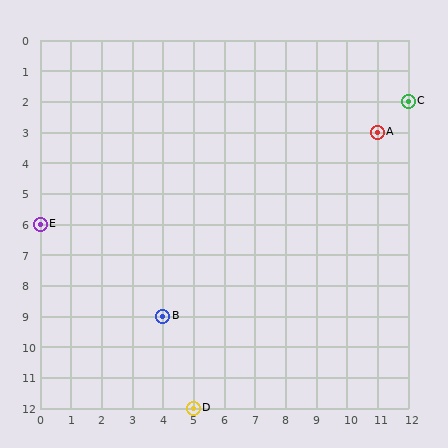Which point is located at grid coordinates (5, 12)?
Point D is at (5, 12).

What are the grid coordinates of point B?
Point B is at grid coordinates (4, 9).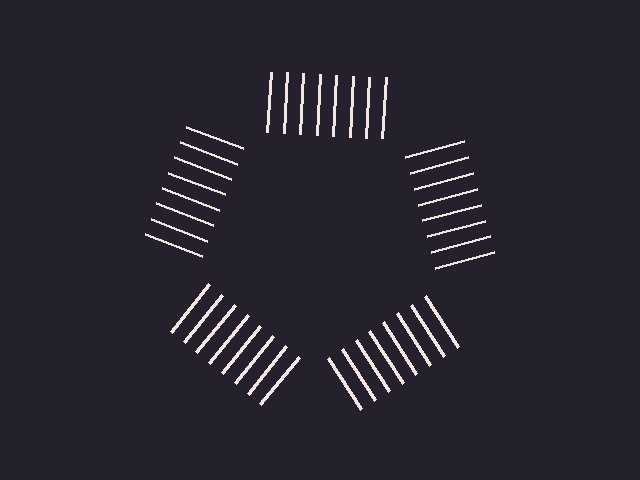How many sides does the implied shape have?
5 sides — the line-ends trace a pentagon.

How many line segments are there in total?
40 — 8 along each of the 5 edges.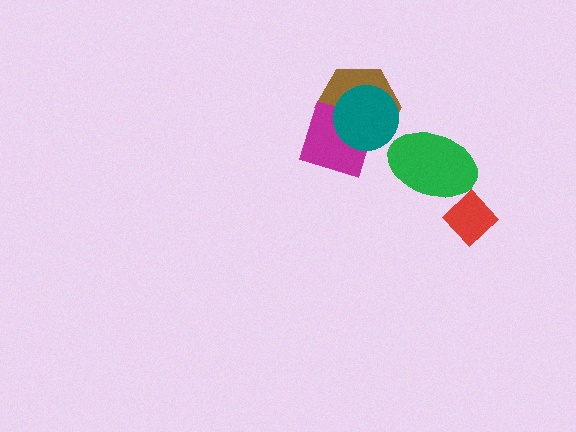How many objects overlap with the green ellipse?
1 object overlaps with the green ellipse.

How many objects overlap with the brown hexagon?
2 objects overlap with the brown hexagon.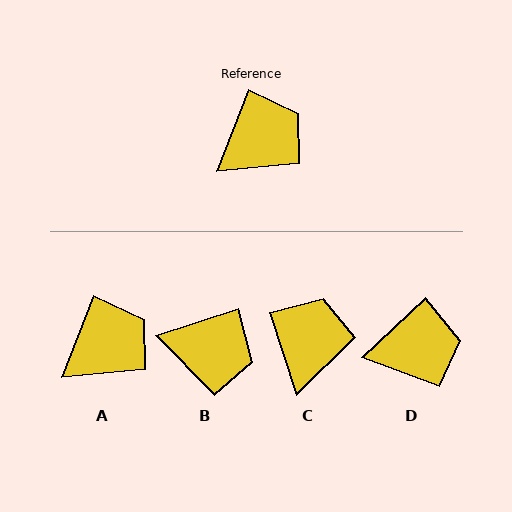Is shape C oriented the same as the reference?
No, it is off by about 39 degrees.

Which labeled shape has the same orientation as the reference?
A.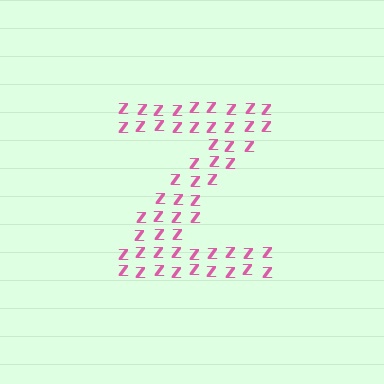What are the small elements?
The small elements are letter Z's.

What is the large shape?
The large shape is the letter Z.